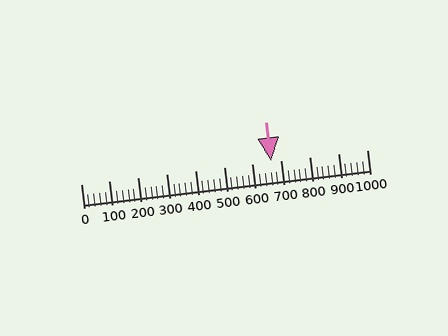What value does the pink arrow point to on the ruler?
The pink arrow points to approximately 666.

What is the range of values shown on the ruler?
The ruler shows values from 0 to 1000.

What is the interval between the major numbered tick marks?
The major tick marks are spaced 100 units apart.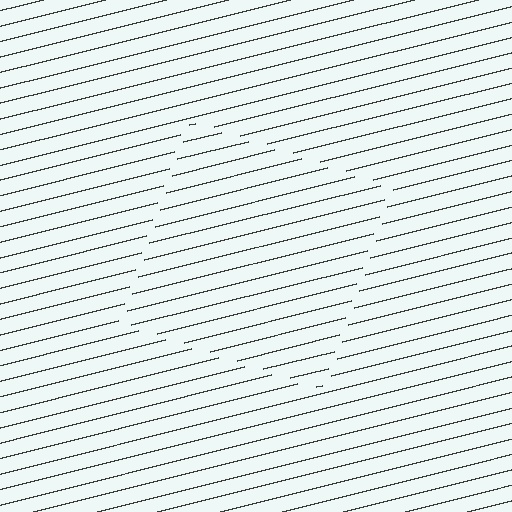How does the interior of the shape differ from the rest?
The interior of the shape contains the same grating, shifted by half a period — the contour is defined by the phase discontinuity where line-ends from the inner and outer gratings abut.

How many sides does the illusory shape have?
4 sides — the line-ends trace a square.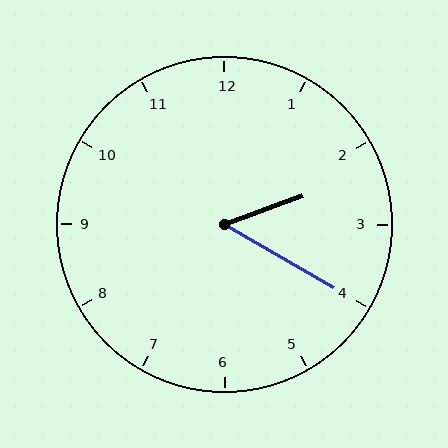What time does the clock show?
2:20.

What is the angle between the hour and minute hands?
Approximately 50 degrees.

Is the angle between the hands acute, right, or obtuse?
It is acute.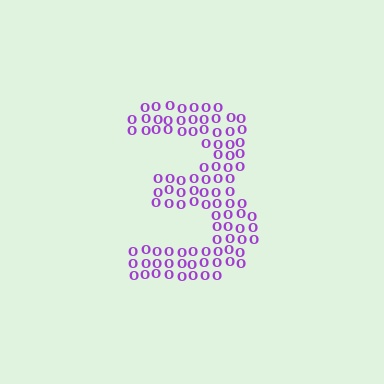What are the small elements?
The small elements are letter O's.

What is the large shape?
The large shape is the digit 3.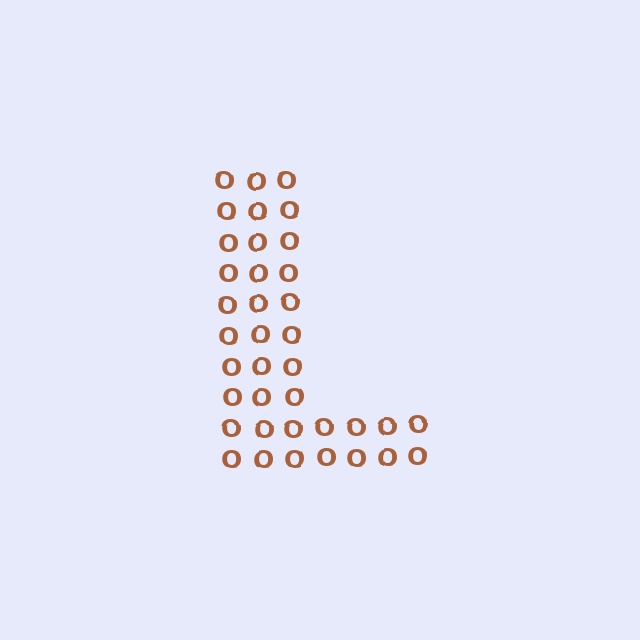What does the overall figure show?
The overall figure shows the letter L.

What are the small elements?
The small elements are letter O's.